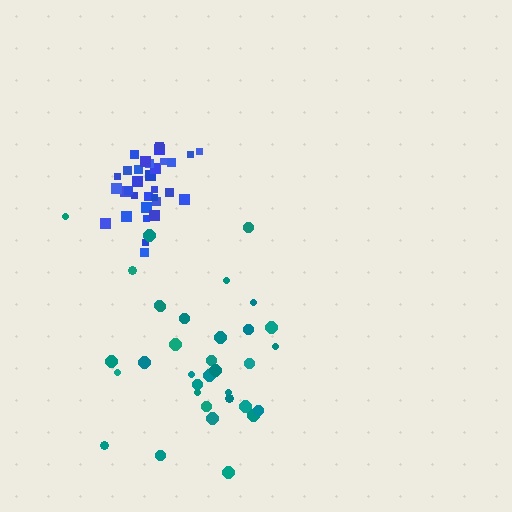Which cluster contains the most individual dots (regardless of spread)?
Teal (34).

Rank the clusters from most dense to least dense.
blue, teal.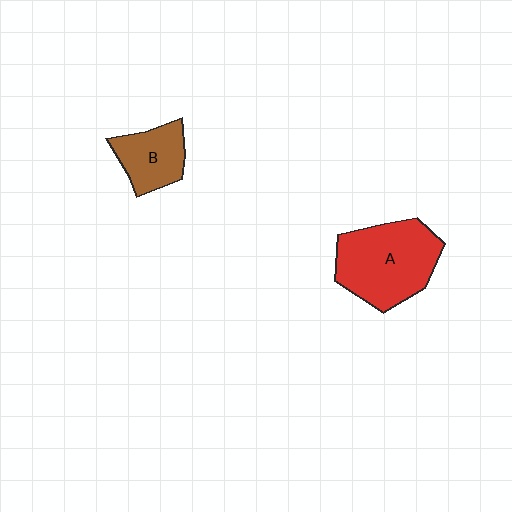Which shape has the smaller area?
Shape B (brown).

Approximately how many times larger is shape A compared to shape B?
Approximately 1.9 times.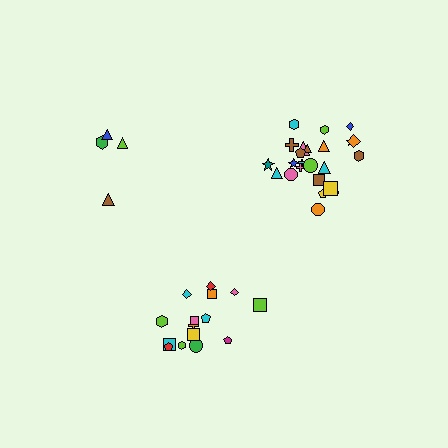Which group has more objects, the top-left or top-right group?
The top-right group.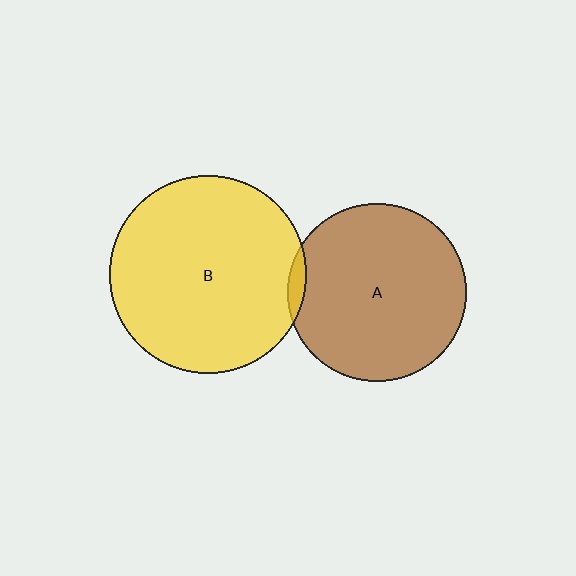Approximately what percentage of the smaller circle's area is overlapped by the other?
Approximately 5%.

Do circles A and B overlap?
Yes.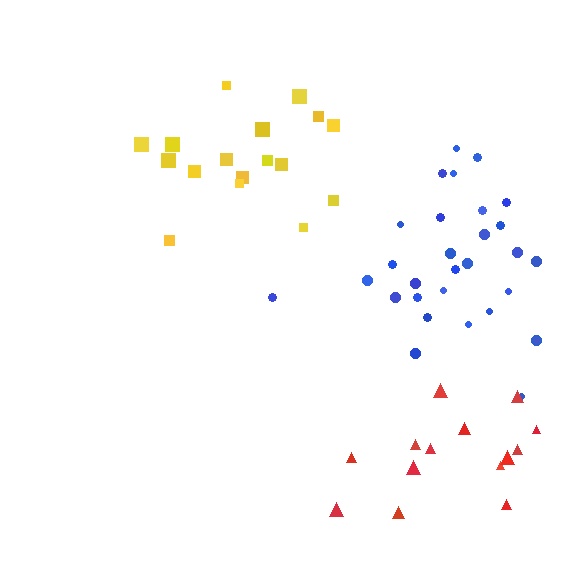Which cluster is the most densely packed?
Blue.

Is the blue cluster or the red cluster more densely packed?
Blue.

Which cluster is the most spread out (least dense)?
Red.